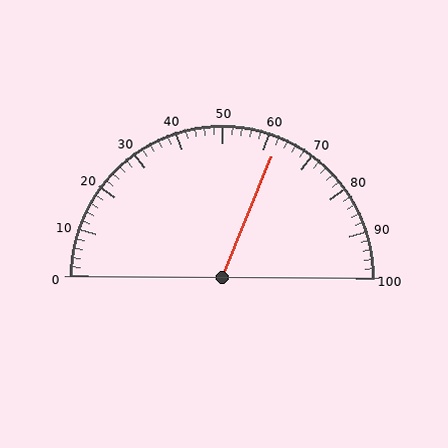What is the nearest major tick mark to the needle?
The nearest major tick mark is 60.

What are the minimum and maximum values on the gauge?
The gauge ranges from 0 to 100.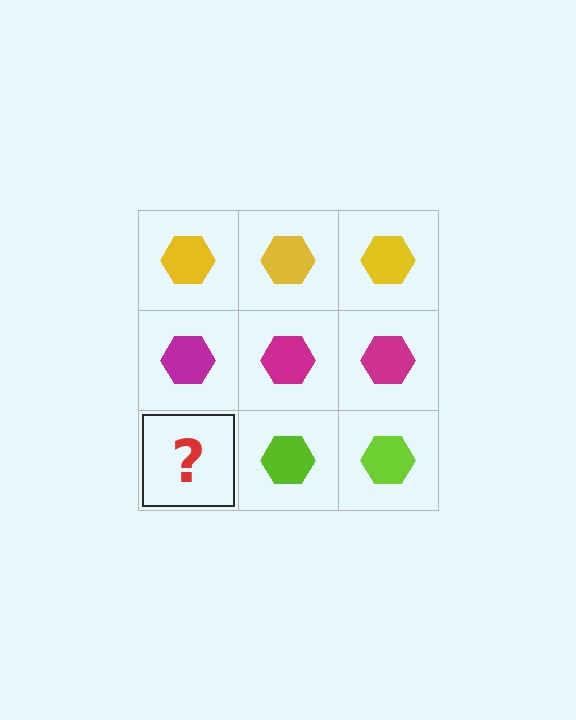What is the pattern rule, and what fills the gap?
The rule is that each row has a consistent color. The gap should be filled with a lime hexagon.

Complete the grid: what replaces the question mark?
The question mark should be replaced with a lime hexagon.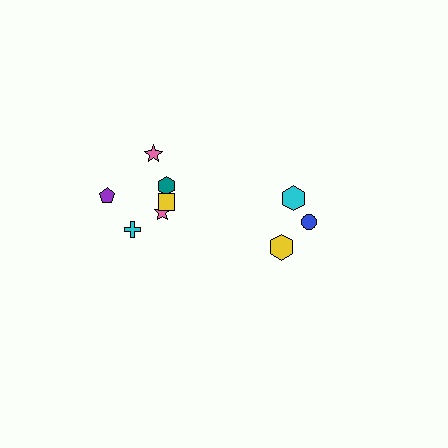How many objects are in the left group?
There are 6 objects.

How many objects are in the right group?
There are 3 objects.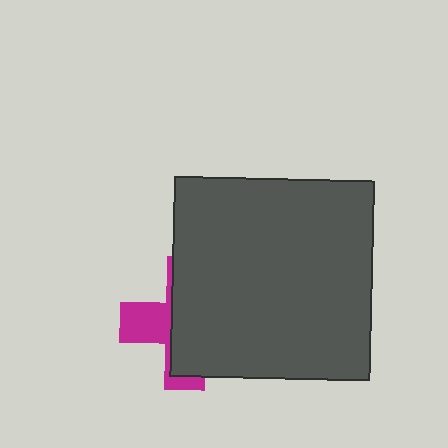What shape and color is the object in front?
The object in front is a dark gray square.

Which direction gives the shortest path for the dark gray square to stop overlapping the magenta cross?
Moving right gives the shortest separation.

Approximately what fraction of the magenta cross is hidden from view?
Roughly 66% of the magenta cross is hidden behind the dark gray square.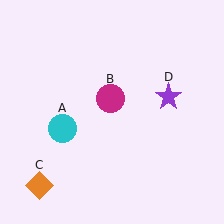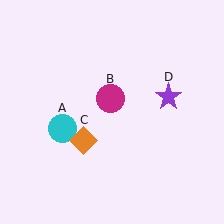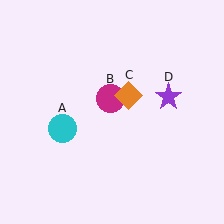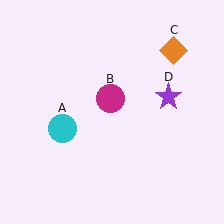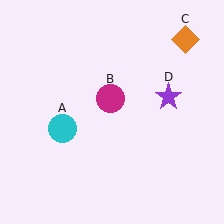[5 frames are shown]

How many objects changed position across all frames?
1 object changed position: orange diamond (object C).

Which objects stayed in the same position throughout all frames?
Cyan circle (object A) and magenta circle (object B) and purple star (object D) remained stationary.